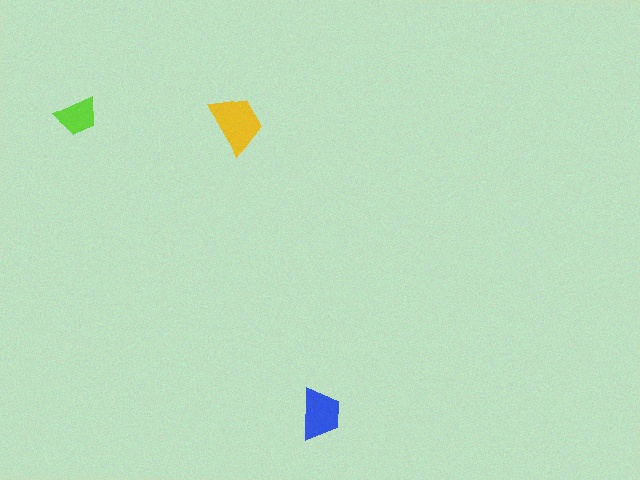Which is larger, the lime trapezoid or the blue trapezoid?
The blue one.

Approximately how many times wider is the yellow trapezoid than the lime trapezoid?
About 1.5 times wider.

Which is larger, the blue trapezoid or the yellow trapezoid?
The yellow one.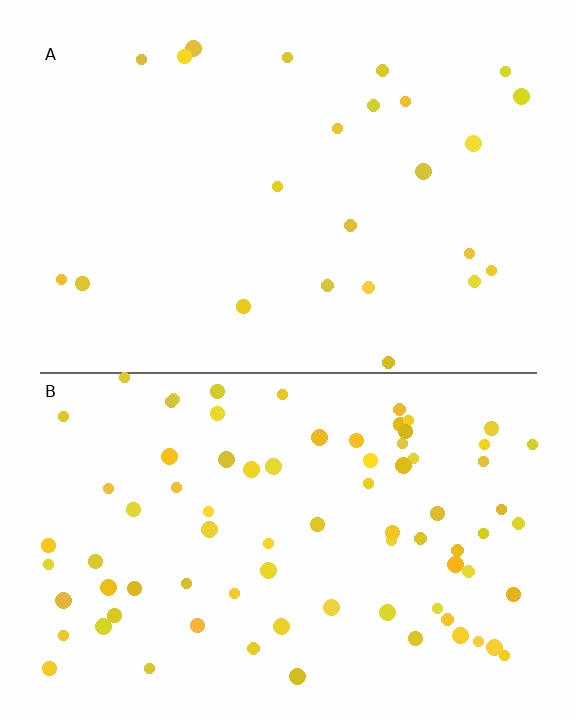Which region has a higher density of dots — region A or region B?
B (the bottom).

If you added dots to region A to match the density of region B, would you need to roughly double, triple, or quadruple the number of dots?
Approximately triple.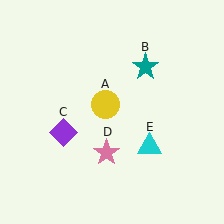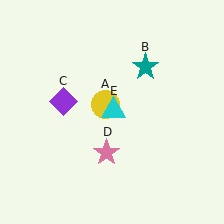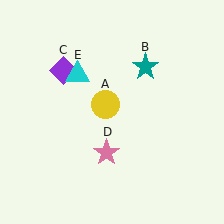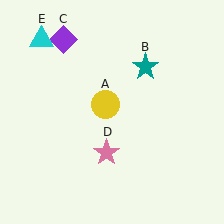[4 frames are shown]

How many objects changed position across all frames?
2 objects changed position: purple diamond (object C), cyan triangle (object E).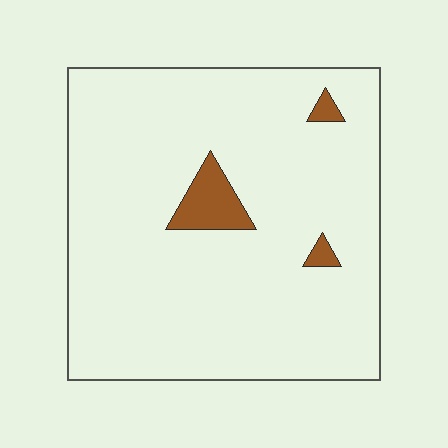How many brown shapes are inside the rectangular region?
3.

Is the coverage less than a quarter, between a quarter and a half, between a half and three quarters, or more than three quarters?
Less than a quarter.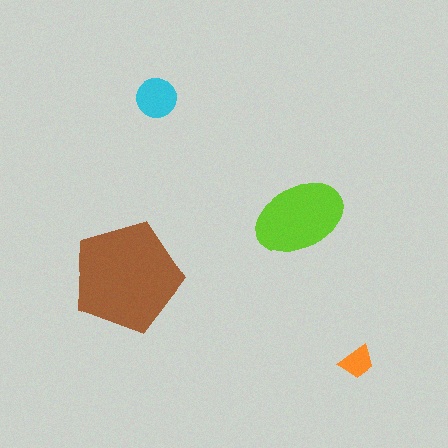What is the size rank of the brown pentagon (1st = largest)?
1st.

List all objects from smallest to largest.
The orange trapezoid, the cyan circle, the lime ellipse, the brown pentagon.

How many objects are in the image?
There are 4 objects in the image.